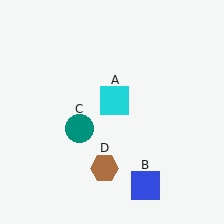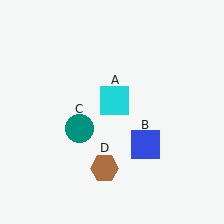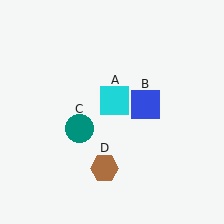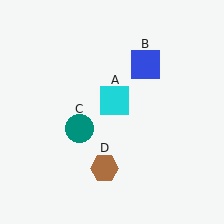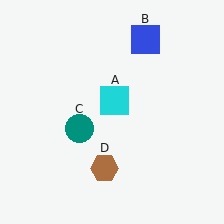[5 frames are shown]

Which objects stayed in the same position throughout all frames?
Cyan square (object A) and teal circle (object C) and brown hexagon (object D) remained stationary.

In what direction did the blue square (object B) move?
The blue square (object B) moved up.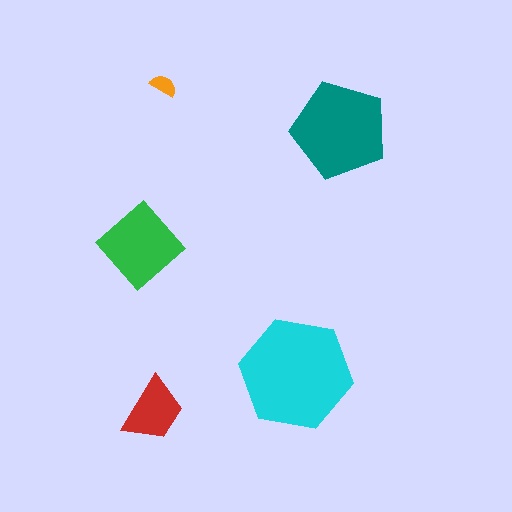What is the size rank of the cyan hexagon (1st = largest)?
1st.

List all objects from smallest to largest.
The orange semicircle, the red trapezoid, the green diamond, the teal pentagon, the cyan hexagon.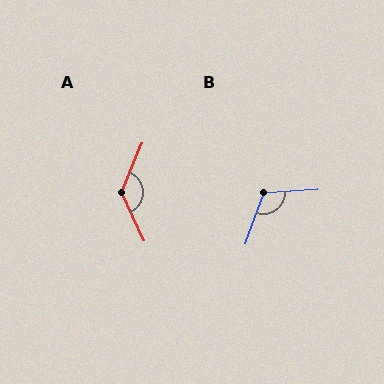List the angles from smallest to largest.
B (113°), A (133°).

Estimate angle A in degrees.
Approximately 133 degrees.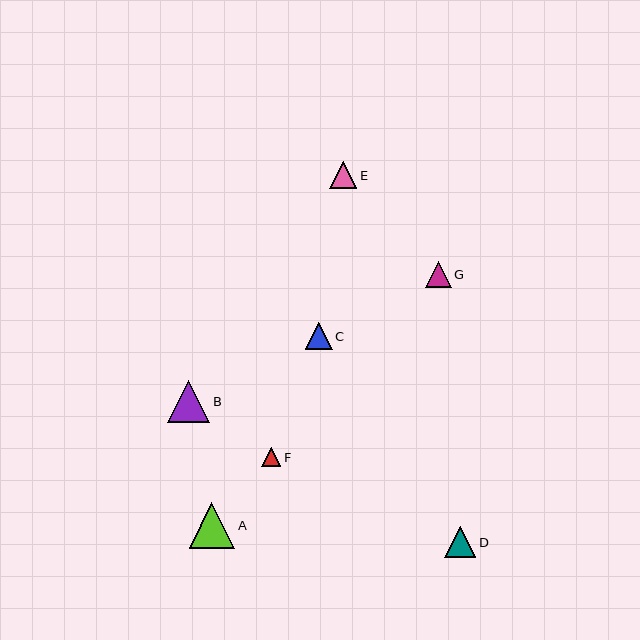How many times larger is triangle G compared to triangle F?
Triangle G is approximately 1.4 times the size of triangle F.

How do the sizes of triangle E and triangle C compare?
Triangle E and triangle C are approximately the same size.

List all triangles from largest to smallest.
From largest to smallest: A, B, D, E, C, G, F.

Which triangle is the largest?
Triangle A is the largest with a size of approximately 46 pixels.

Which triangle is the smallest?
Triangle F is the smallest with a size of approximately 19 pixels.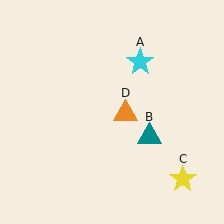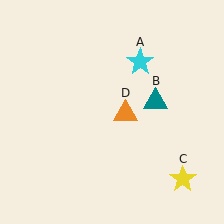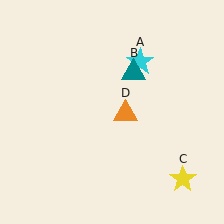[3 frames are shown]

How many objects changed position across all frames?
1 object changed position: teal triangle (object B).